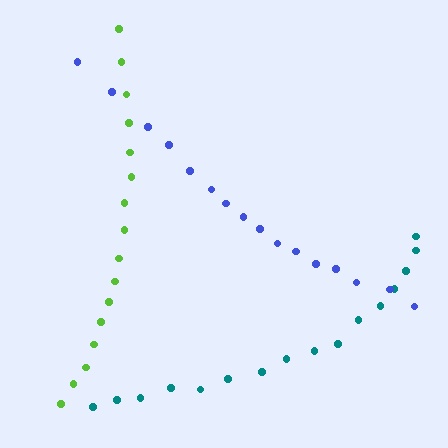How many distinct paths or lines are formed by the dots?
There are 3 distinct paths.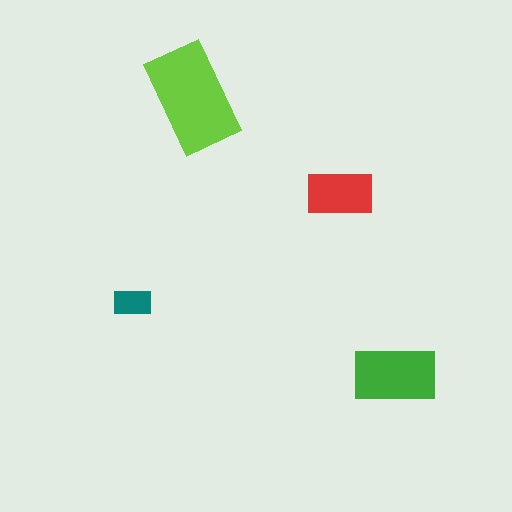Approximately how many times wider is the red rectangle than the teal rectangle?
About 1.5 times wider.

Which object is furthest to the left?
The teal rectangle is leftmost.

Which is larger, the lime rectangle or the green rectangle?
The lime one.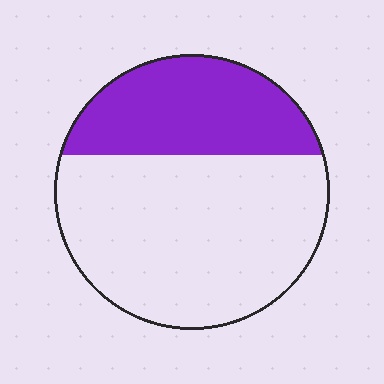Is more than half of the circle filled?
No.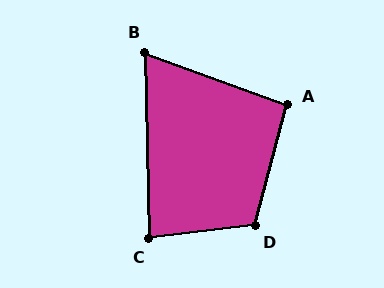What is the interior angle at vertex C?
Approximately 85 degrees (acute).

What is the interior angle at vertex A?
Approximately 95 degrees (obtuse).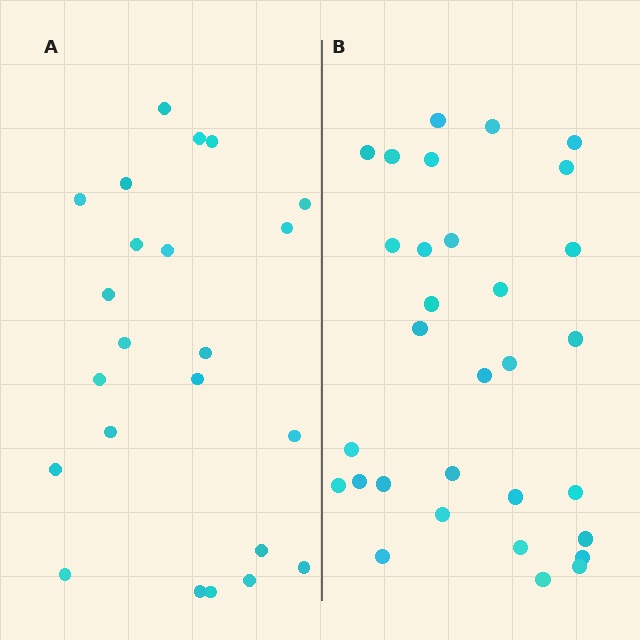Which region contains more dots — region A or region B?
Region B (the right region) has more dots.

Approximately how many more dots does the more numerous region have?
Region B has roughly 8 or so more dots than region A.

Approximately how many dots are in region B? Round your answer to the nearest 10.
About 30 dots. (The exact count is 31, which rounds to 30.)